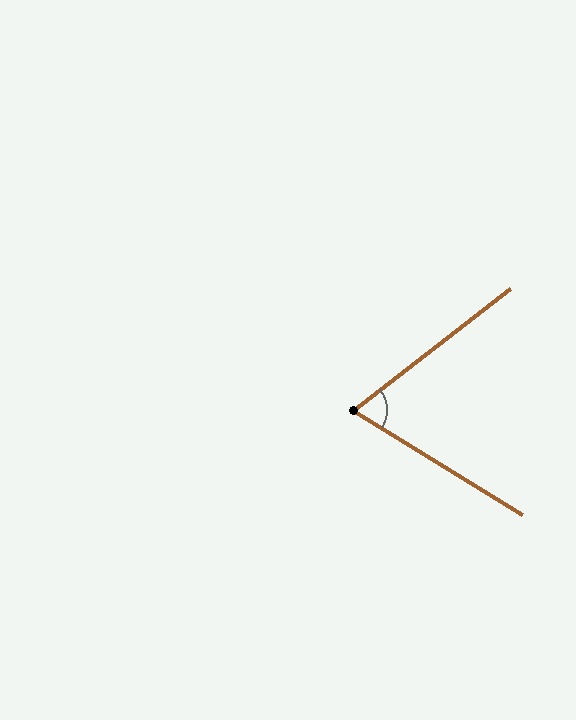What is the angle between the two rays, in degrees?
Approximately 70 degrees.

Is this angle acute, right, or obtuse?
It is acute.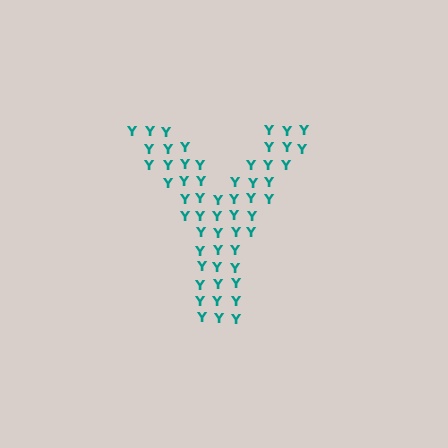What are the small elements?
The small elements are letter Y's.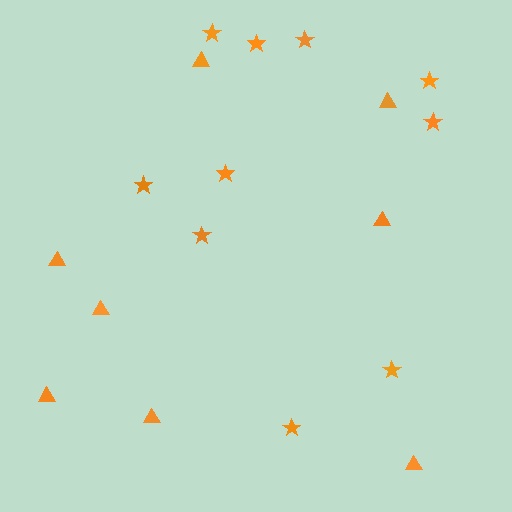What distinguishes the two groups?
There are 2 groups: one group of stars (10) and one group of triangles (8).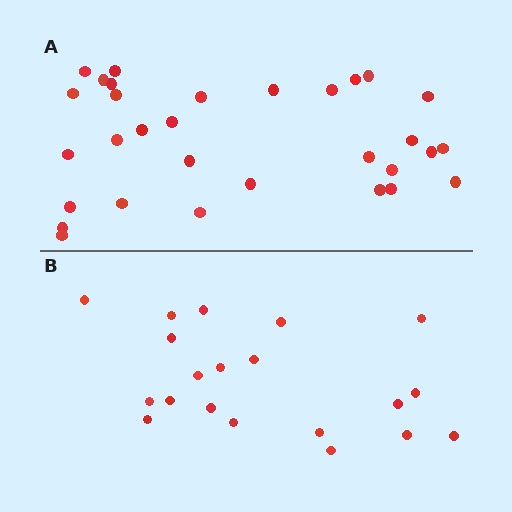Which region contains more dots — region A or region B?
Region A (the top region) has more dots.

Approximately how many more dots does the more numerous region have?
Region A has roughly 12 or so more dots than region B.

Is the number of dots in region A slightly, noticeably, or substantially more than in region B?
Region A has substantially more. The ratio is roughly 1.6 to 1.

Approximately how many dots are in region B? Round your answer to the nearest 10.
About 20 dots.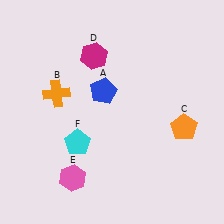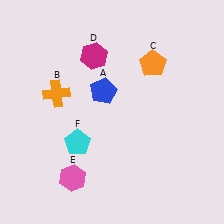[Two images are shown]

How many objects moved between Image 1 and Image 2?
1 object moved between the two images.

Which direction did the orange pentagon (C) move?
The orange pentagon (C) moved up.